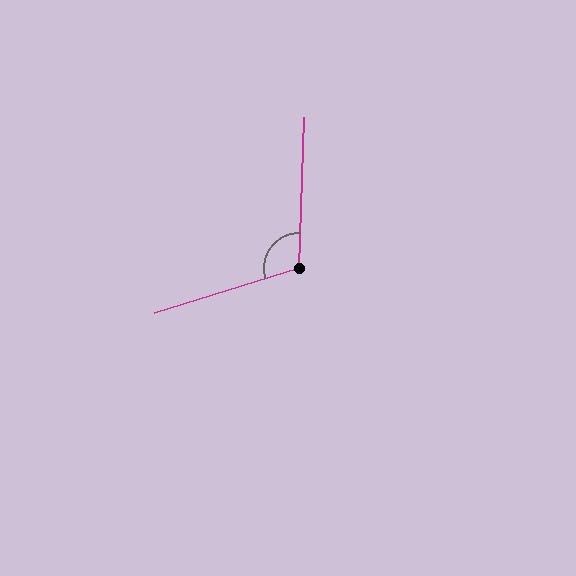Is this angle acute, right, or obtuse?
It is obtuse.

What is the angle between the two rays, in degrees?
Approximately 110 degrees.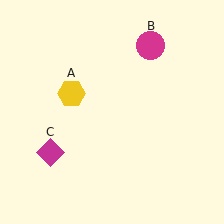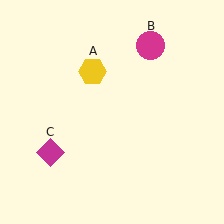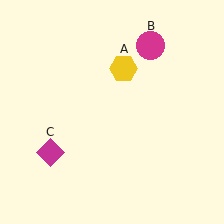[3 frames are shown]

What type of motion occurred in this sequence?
The yellow hexagon (object A) rotated clockwise around the center of the scene.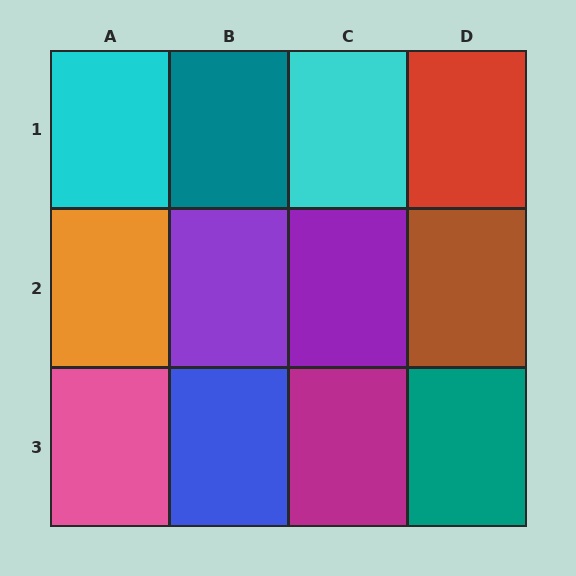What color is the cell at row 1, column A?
Cyan.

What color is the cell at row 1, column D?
Red.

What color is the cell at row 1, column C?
Cyan.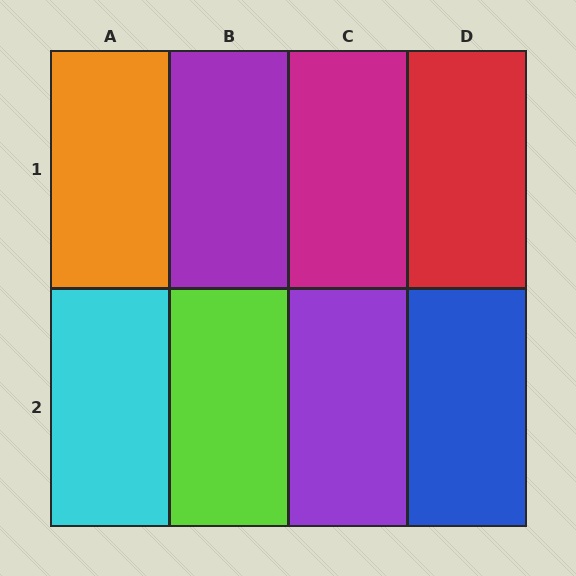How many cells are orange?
1 cell is orange.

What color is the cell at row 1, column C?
Magenta.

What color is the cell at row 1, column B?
Purple.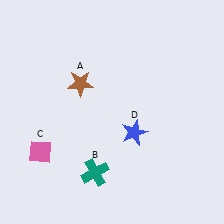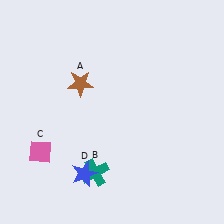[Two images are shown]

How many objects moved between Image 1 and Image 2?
1 object moved between the two images.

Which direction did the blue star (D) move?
The blue star (D) moved left.